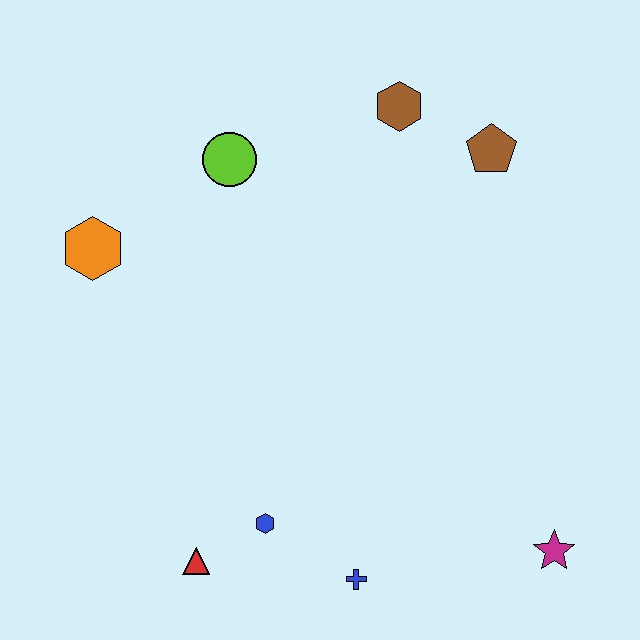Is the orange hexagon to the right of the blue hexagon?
No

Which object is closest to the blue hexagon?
The red triangle is closest to the blue hexagon.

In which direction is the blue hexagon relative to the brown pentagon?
The blue hexagon is below the brown pentagon.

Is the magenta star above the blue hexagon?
No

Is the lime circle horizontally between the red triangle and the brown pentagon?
Yes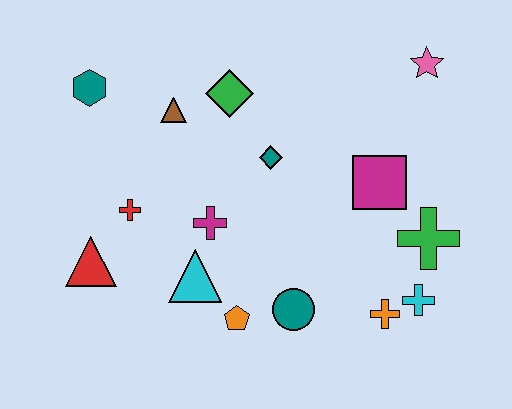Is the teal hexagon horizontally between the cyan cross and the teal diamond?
No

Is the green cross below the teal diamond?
Yes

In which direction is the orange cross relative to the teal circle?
The orange cross is to the right of the teal circle.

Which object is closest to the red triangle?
The red cross is closest to the red triangle.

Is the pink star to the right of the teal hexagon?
Yes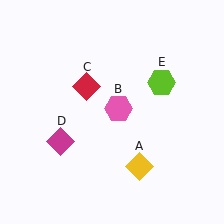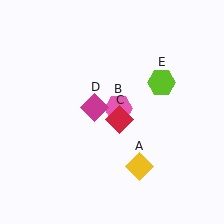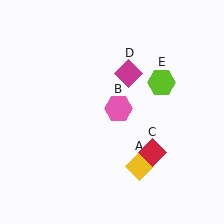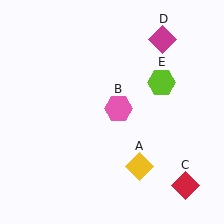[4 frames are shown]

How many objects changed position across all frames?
2 objects changed position: red diamond (object C), magenta diamond (object D).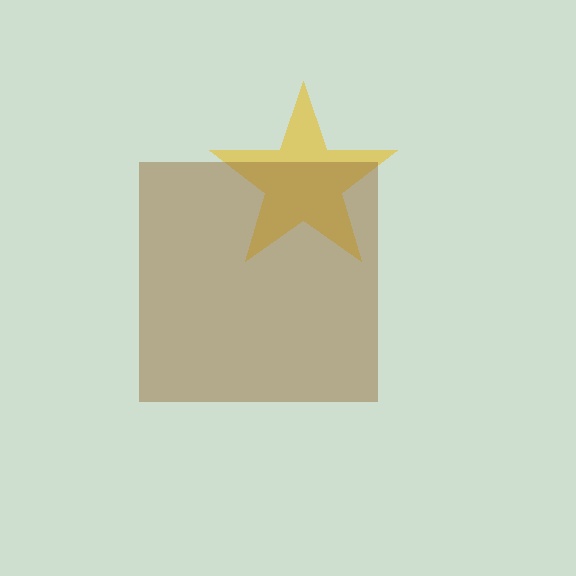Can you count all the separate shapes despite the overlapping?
Yes, there are 2 separate shapes.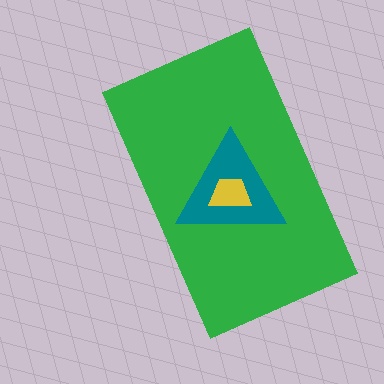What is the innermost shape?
The yellow trapezoid.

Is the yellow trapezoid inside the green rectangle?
Yes.